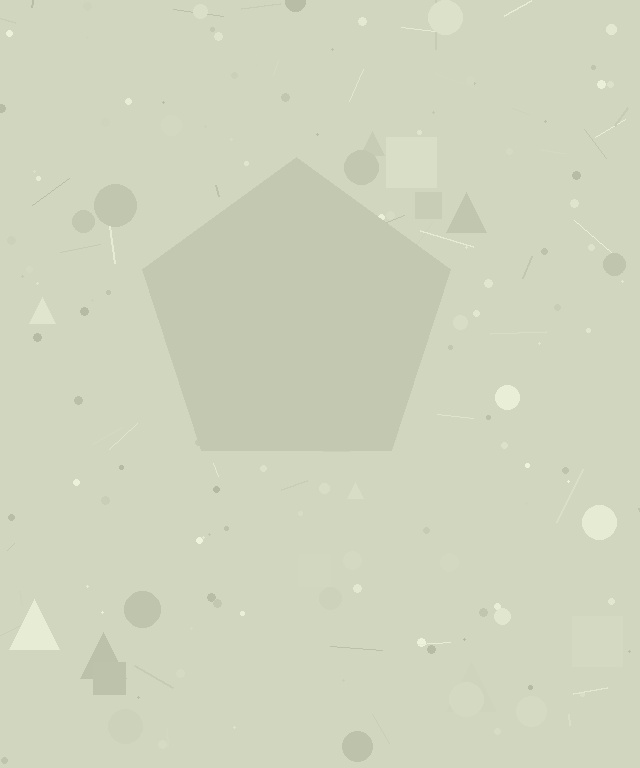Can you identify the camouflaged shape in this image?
The camouflaged shape is a pentagon.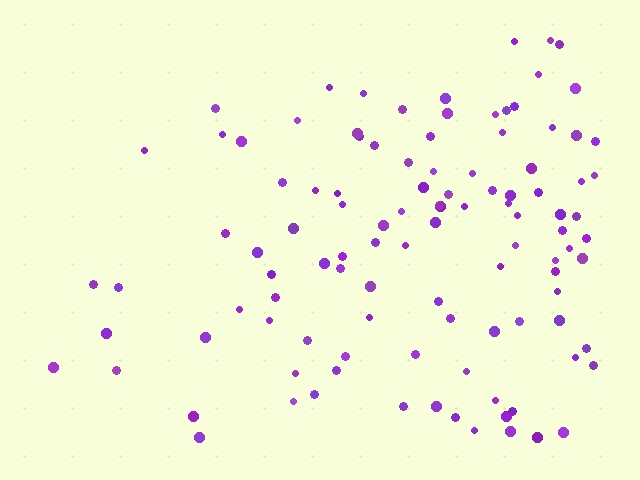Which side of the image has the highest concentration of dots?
The right.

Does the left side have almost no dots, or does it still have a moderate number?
Still a moderate number, just noticeably fewer than the right.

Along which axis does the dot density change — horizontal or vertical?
Horizontal.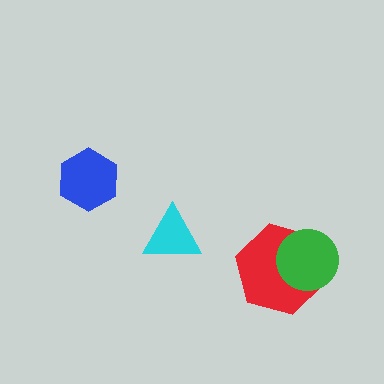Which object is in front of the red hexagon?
The green circle is in front of the red hexagon.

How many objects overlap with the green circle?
1 object overlaps with the green circle.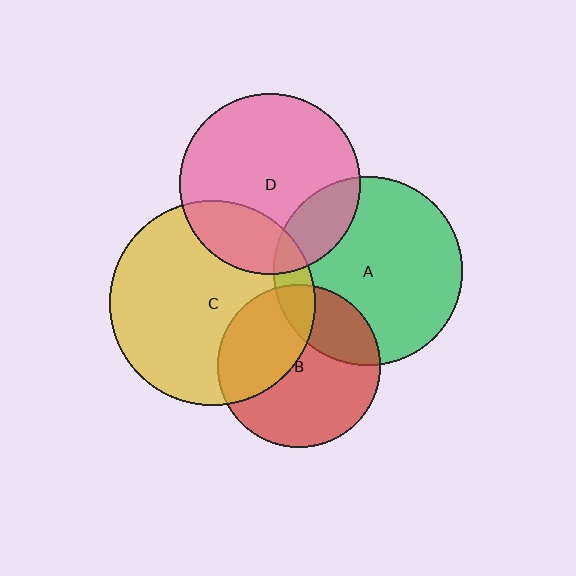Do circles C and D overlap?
Yes.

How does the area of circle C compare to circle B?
Approximately 1.6 times.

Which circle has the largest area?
Circle C (yellow).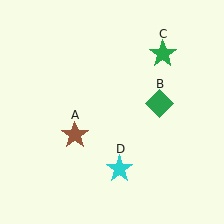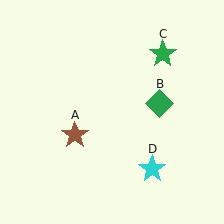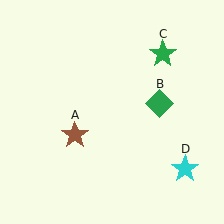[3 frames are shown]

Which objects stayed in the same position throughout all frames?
Brown star (object A) and green diamond (object B) and green star (object C) remained stationary.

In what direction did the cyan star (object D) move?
The cyan star (object D) moved right.